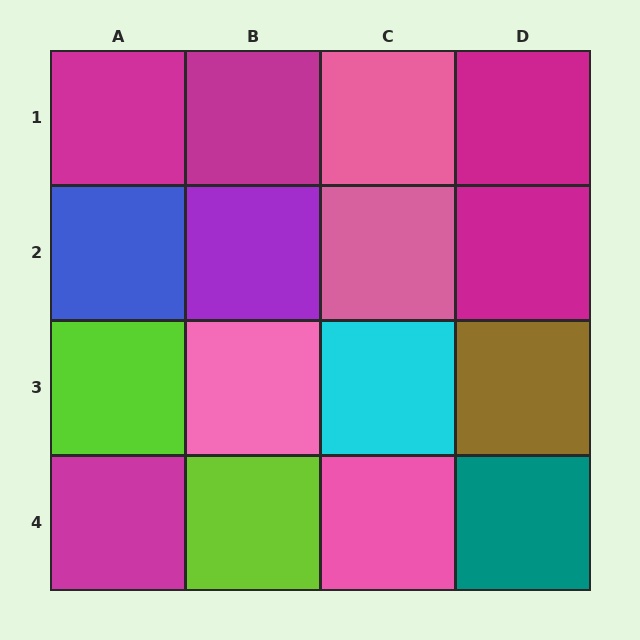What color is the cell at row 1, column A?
Magenta.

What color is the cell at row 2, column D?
Magenta.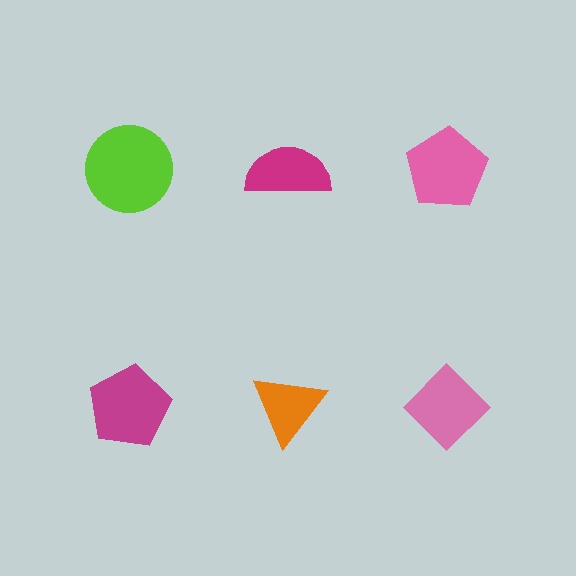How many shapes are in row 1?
3 shapes.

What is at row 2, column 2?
An orange triangle.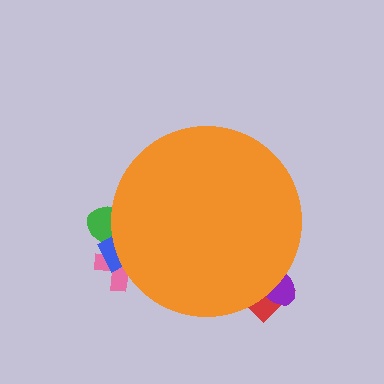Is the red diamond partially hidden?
Yes, the red diamond is partially hidden behind the orange circle.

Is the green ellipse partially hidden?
Yes, the green ellipse is partially hidden behind the orange circle.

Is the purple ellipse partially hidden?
Yes, the purple ellipse is partially hidden behind the orange circle.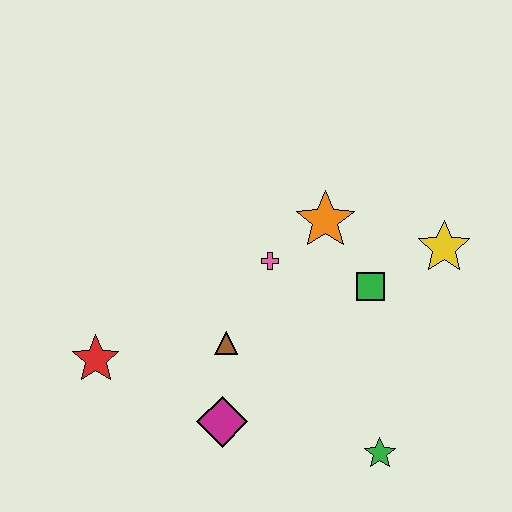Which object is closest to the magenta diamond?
The brown triangle is closest to the magenta diamond.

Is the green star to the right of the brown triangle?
Yes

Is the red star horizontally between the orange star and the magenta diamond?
No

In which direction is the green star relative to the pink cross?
The green star is below the pink cross.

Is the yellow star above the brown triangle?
Yes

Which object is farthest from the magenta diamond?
The yellow star is farthest from the magenta diamond.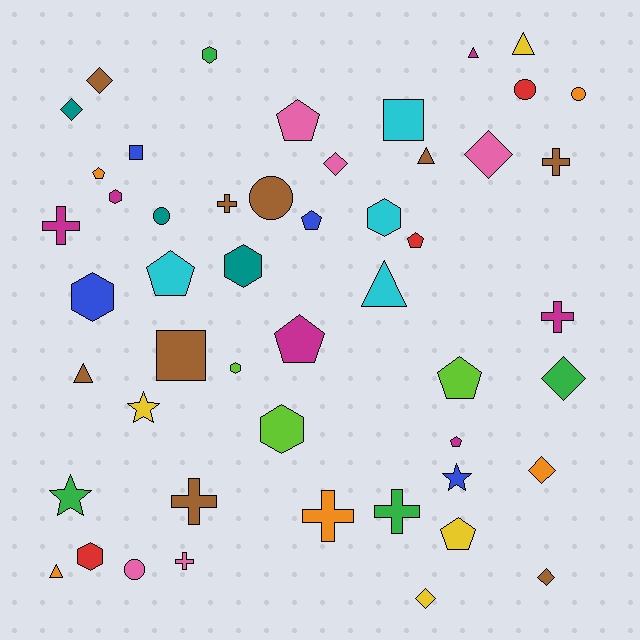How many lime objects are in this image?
There are 3 lime objects.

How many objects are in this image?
There are 50 objects.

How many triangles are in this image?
There are 6 triangles.